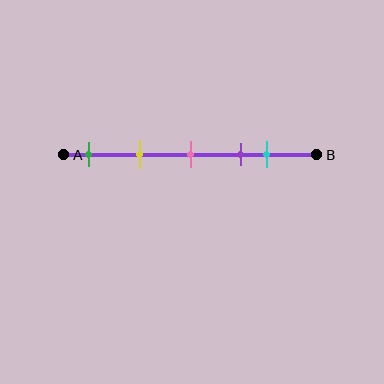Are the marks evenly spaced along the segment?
No, the marks are not evenly spaced.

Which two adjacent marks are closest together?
The purple and cyan marks are the closest adjacent pair.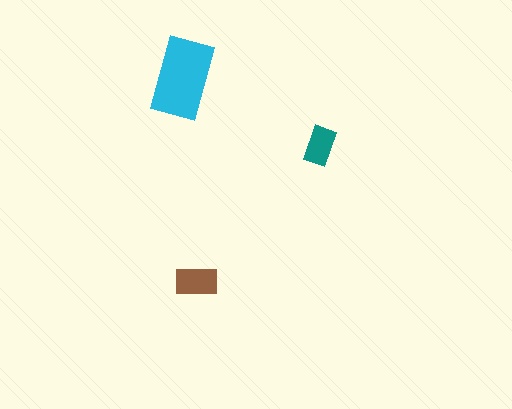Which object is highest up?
The cyan rectangle is topmost.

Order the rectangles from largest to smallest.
the cyan one, the brown one, the teal one.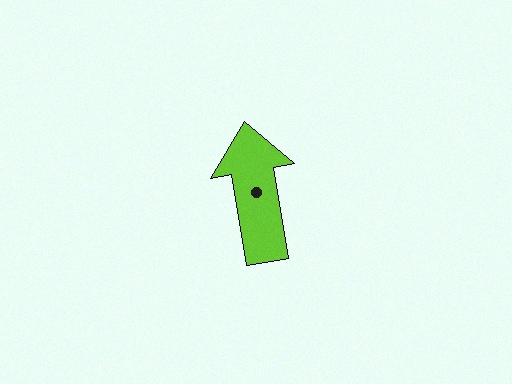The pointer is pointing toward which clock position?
Roughly 12 o'clock.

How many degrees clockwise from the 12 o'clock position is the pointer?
Approximately 350 degrees.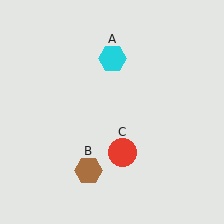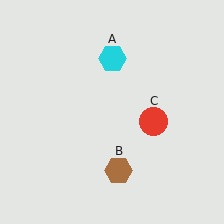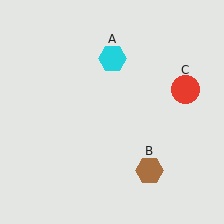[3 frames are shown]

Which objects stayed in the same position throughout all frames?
Cyan hexagon (object A) remained stationary.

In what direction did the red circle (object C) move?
The red circle (object C) moved up and to the right.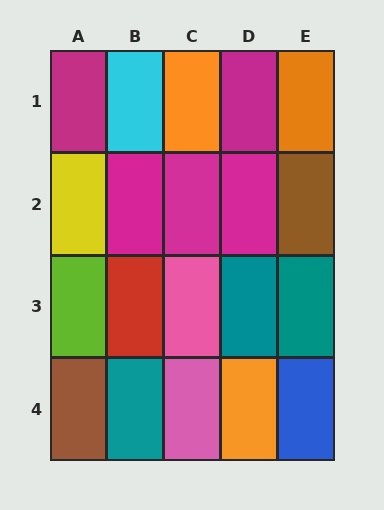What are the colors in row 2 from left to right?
Yellow, magenta, magenta, magenta, brown.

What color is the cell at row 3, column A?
Lime.